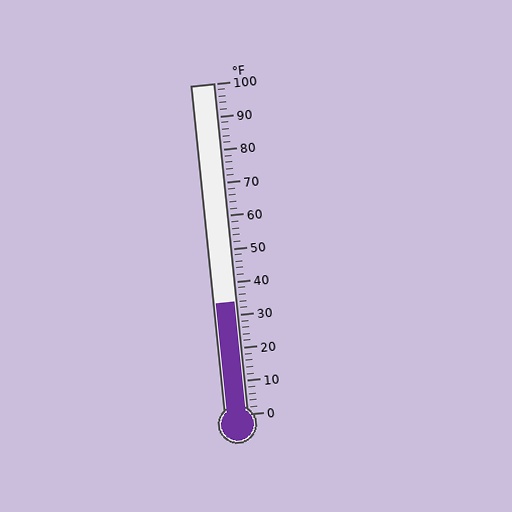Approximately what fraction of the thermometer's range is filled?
The thermometer is filled to approximately 35% of its range.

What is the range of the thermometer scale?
The thermometer scale ranges from 0°F to 100°F.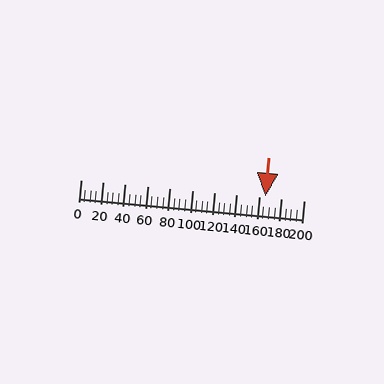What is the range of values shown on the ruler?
The ruler shows values from 0 to 200.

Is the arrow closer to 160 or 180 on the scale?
The arrow is closer to 160.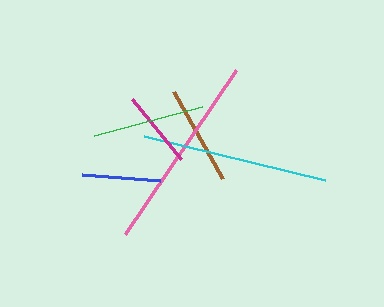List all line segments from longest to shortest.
From longest to shortest: pink, cyan, green, brown, blue, magenta.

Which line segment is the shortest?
The magenta line is the shortest at approximately 78 pixels.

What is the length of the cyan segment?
The cyan segment is approximately 187 pixels long.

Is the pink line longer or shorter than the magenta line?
The pink line is longer than the magenta line.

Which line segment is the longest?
The pink line is the longest at approximately 198 pixels.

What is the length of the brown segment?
The brown segment is approximately 100 pixels long.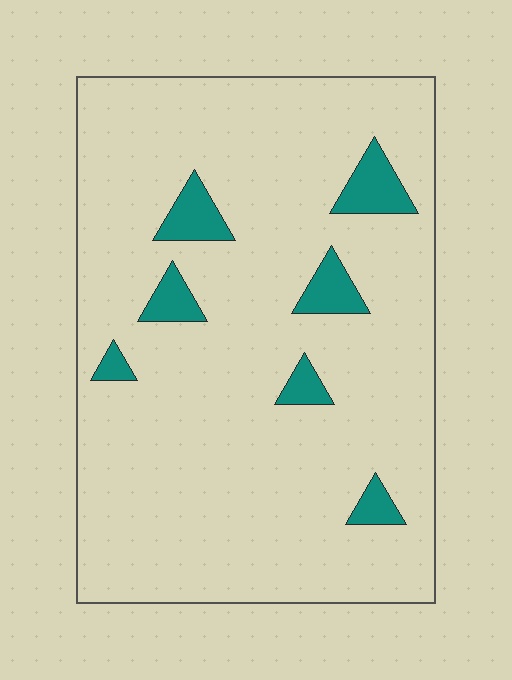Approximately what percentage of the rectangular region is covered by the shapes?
Approximately 10%.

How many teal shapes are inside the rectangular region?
7.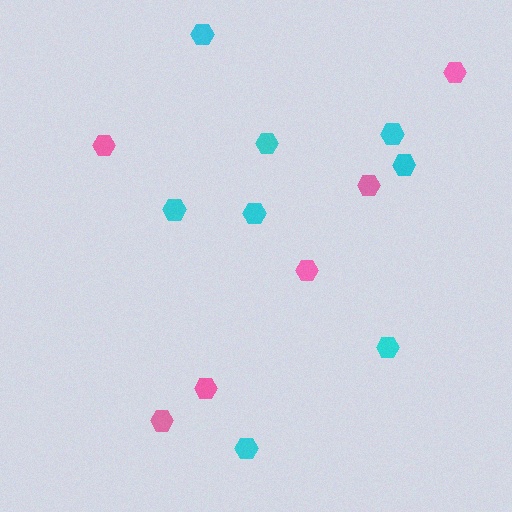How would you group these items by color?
There are 2 groups: one group of pink hexagons (6) and one group of cyan hexagons (8).